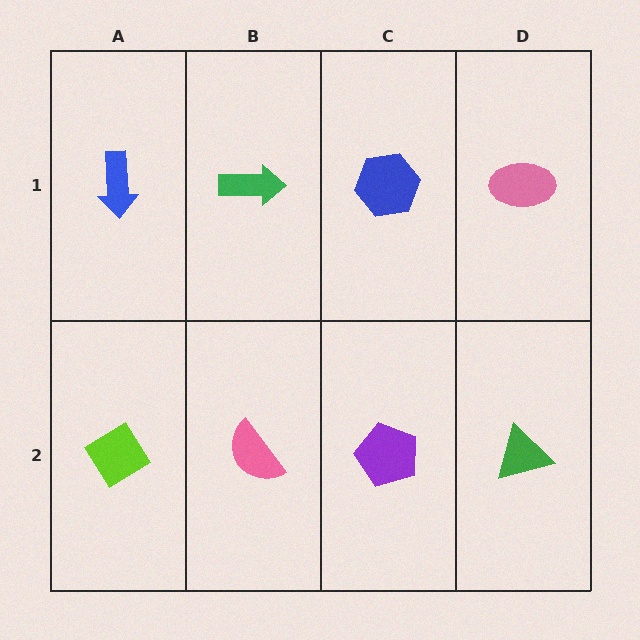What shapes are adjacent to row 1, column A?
A lime diamond (row 2, column A), a green arrow (row 1, column B).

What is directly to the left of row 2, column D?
A purple pentagon.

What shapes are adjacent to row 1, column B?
A pink semicircle (row 2, column B), a blue arrow (row 1, column A), a blue hexagon (row 1, column C).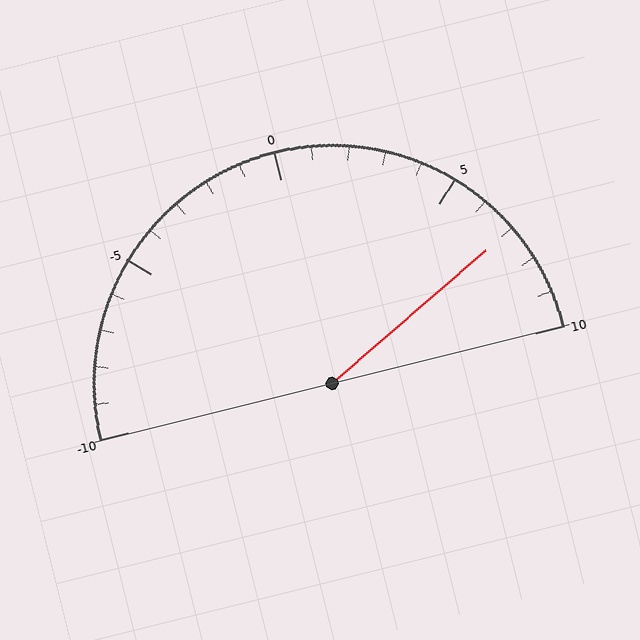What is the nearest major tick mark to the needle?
The nearest major tick mark is 5.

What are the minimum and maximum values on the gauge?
The gauge ranges from -10 to 10.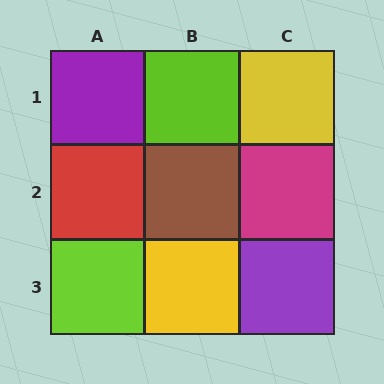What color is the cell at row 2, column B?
Brown.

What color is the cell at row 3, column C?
Purple.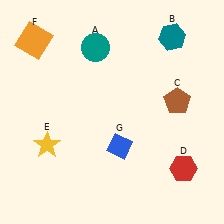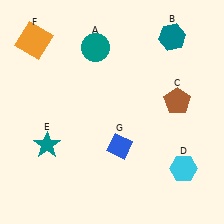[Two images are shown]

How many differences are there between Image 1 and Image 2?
There are 2 differences between the two images.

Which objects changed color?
D changed from red to cyan. E changed from yellow to teal.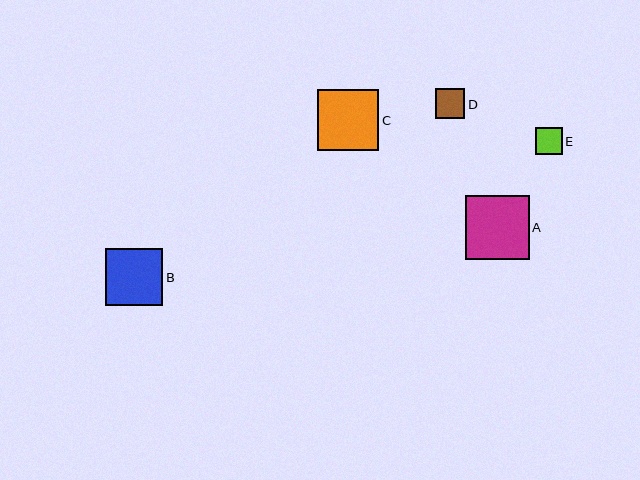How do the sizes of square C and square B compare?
Square C and square B are approximately the same size.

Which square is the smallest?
Square E is the smallest with a size of approximately 27 pixels.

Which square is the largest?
Square A is the largest with a size of approximately 64 pixels.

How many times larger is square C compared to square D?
Square C is approximately 2.1 times the size of square D.